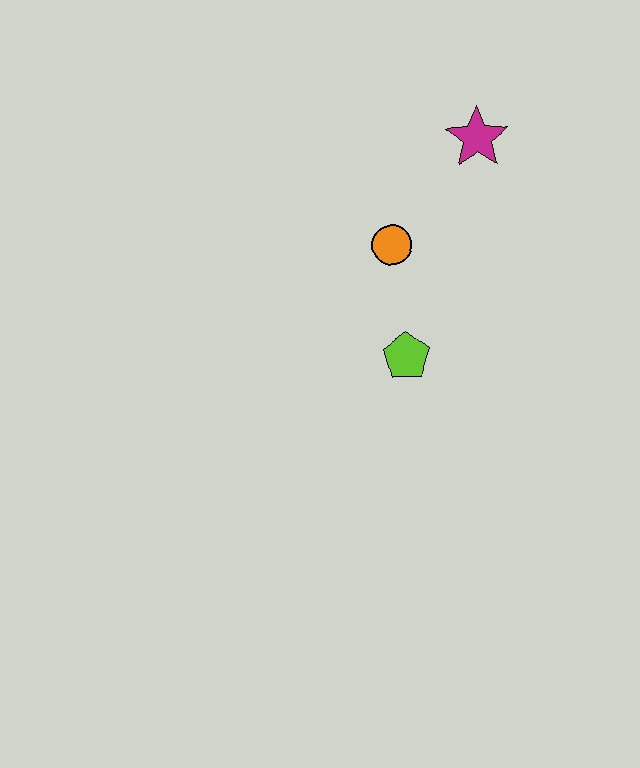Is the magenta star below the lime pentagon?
No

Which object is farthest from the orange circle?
The magenta star is farthest from the orange circle.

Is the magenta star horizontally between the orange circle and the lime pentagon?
No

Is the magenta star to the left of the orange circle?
No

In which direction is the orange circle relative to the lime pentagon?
The orange circle is above the lime pentagon.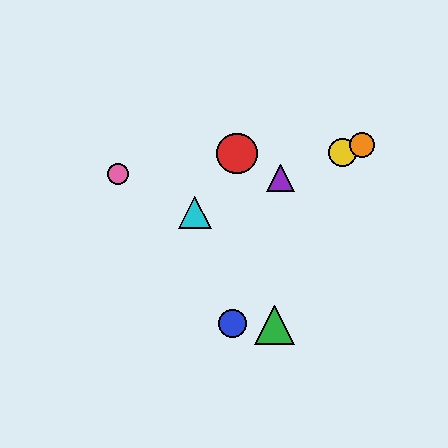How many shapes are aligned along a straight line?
4 shapes (the yellow circle, the purple triangle, the orange circle, the cyan triangle) are aligned along a straight line.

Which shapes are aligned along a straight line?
The yellow circle, the purple triangle, the orange circle, the cyan triangle are aligned along a straight line.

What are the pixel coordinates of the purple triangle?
The purple triangle is at (281, 178).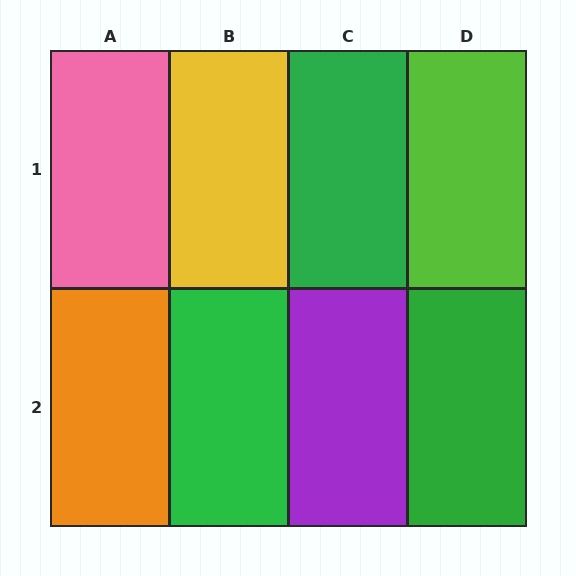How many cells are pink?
1 cell is pink.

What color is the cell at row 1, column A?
Pink.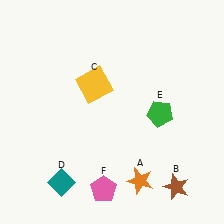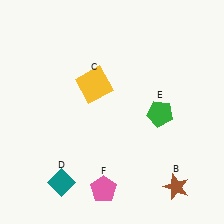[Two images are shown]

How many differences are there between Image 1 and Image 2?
There is 1 difference between the two images.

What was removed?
The orange star (A) was removed in Image 2.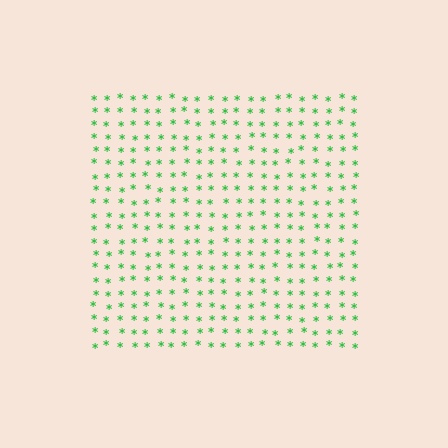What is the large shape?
The large shape is a square.